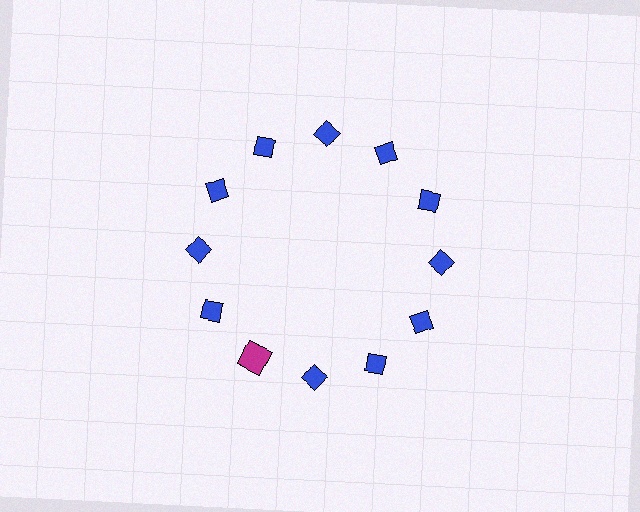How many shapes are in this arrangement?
There are 12 shapes arranged in a ring pattern.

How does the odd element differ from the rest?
It differs in both color (magenta instead of blue) and shape (square instead of diamond).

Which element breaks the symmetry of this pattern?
The magenta square at roughly the 7 o'clock position breaks the symmetry. All other shapes are blue diamonds.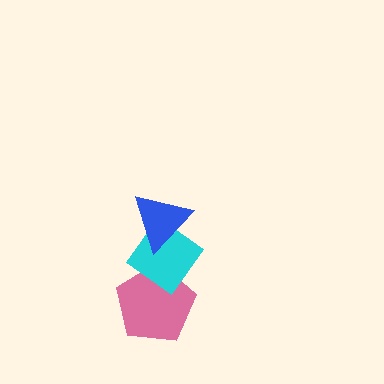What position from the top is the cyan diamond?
The cyan diamond is 2nd from the top.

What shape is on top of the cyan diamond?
The blue triangle is on top of the cyan diamond.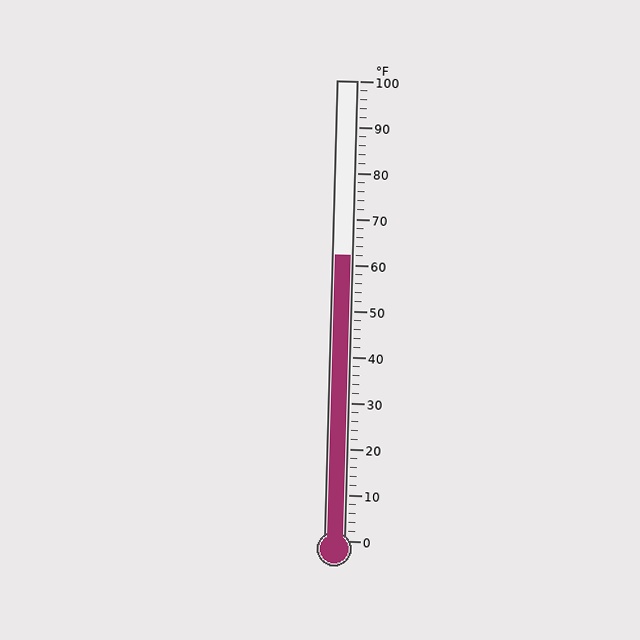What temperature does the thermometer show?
The thermometer shows approximately 62°F.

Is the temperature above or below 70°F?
The temperature is below 70°F.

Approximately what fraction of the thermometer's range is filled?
The thermometer is filled to approximately 60% of its range.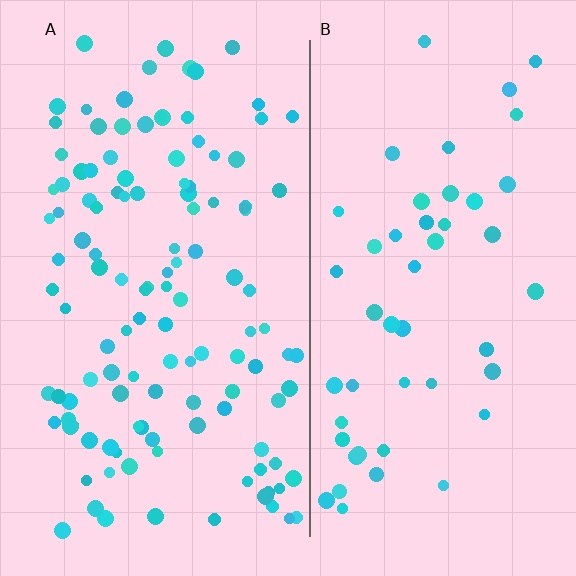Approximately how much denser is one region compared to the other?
Approximately 2.5× — region A over region B.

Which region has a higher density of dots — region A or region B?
A (the left).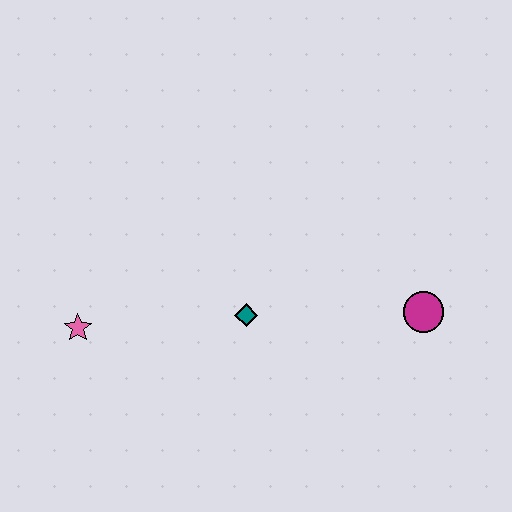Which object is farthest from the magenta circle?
The pink star is farthest from the magenta circle.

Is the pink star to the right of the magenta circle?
No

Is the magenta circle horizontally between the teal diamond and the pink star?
No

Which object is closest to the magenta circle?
The teal diamond is closest to the magenta circle.